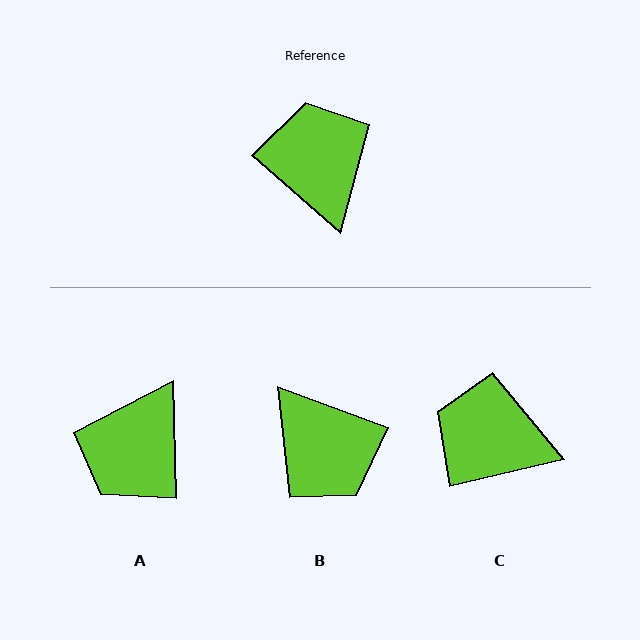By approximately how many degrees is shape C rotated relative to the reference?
Approximately 55 degrees counter-clockwise.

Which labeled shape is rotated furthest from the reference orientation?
B, about 159 degrees away.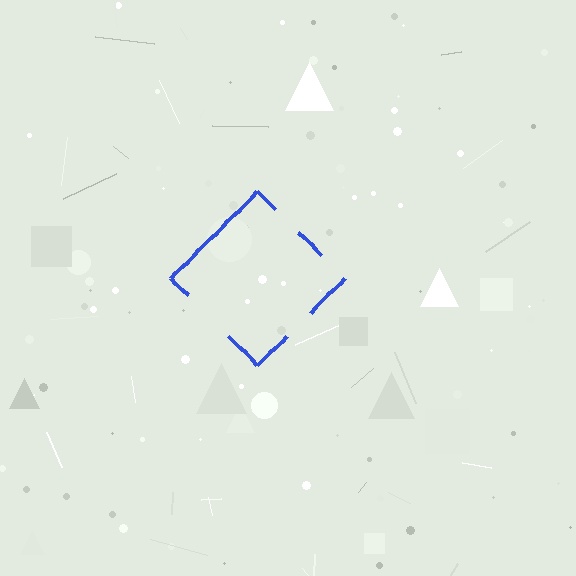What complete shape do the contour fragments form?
The contour fragments form a diamond.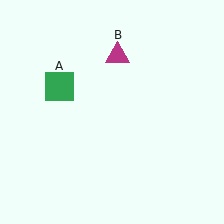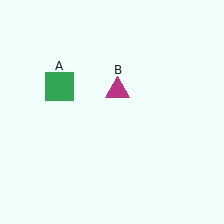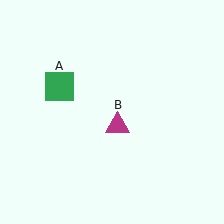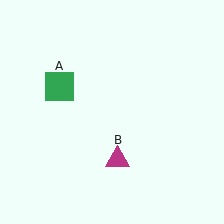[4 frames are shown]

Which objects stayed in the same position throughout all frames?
Green square (object A) remained stationary.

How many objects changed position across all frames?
1 object changed position: magenta triangle (object B).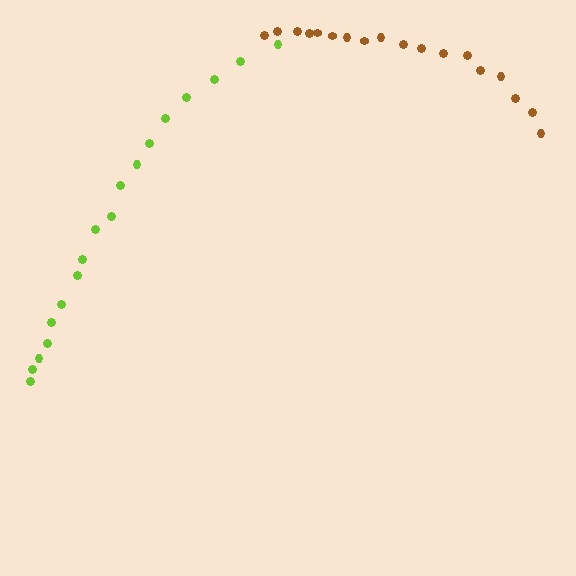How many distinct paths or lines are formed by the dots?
There are 2 distinct paths.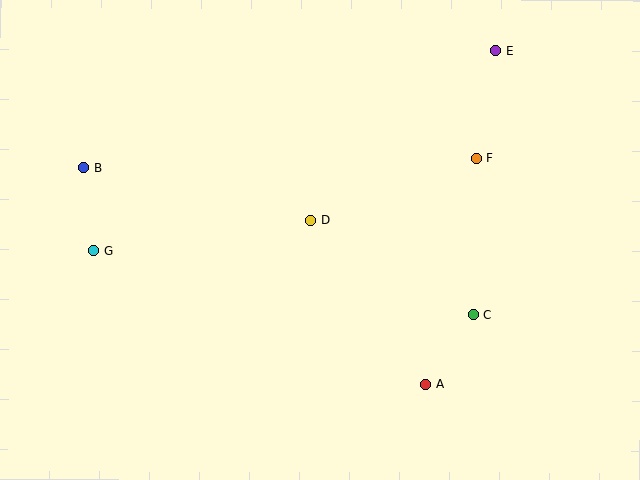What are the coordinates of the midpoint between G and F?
The midpoint between G and F is at (285, 205).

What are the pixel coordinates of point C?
Point C is at (473, 315).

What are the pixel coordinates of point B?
Point B is at (84, 168).